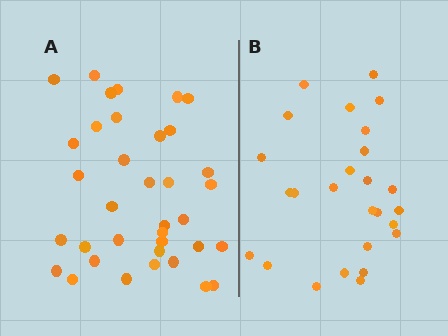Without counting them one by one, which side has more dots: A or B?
Region A (the left region) has more dots.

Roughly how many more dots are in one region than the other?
Region A has roughly 10 or so more dots than region B.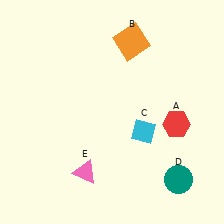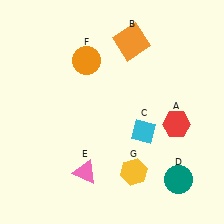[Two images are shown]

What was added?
An orange circle (F), a yellow hexagon (G) were added in Image 2.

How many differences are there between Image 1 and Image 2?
There are 2 differences between the two images.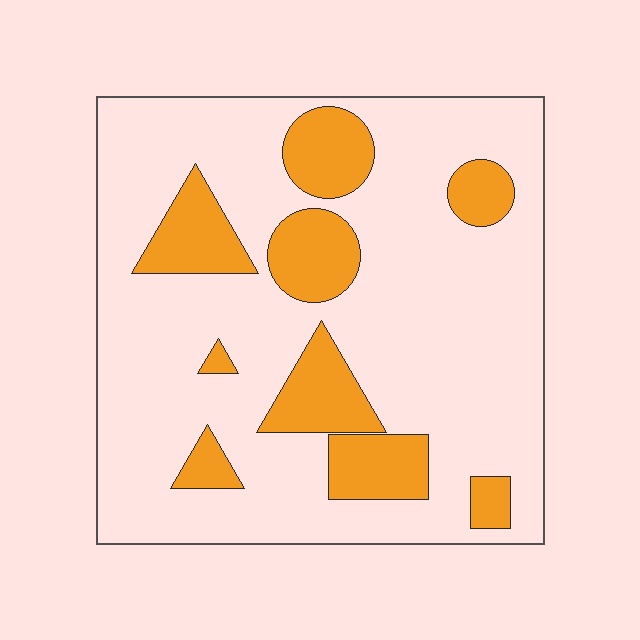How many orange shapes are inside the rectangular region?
9.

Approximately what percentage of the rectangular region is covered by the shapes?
Approximately 20%.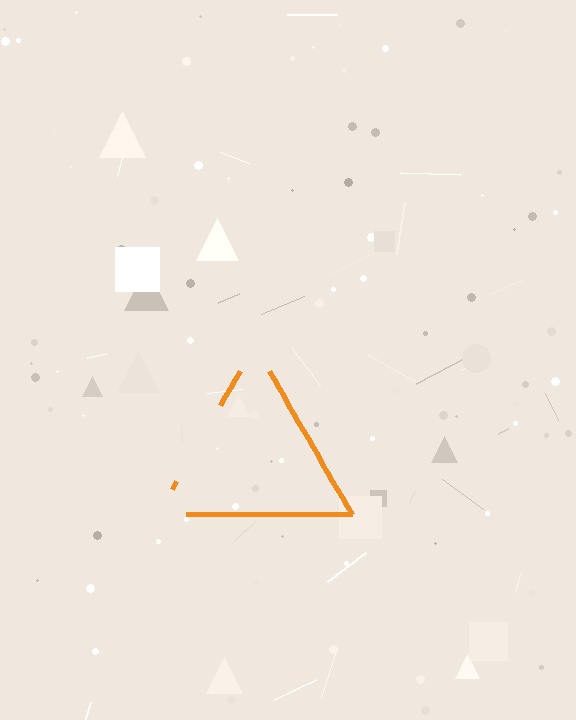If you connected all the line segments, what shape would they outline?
They would outline a triangle.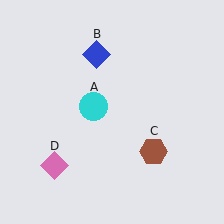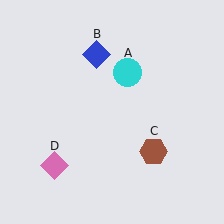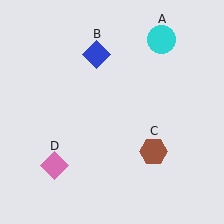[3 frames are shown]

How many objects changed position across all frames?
1 object changed position: cyan circle (object A).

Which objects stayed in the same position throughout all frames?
Blue diamond (object B) and brown hexagon (object C) and pink diamond (object D) remained stationary.